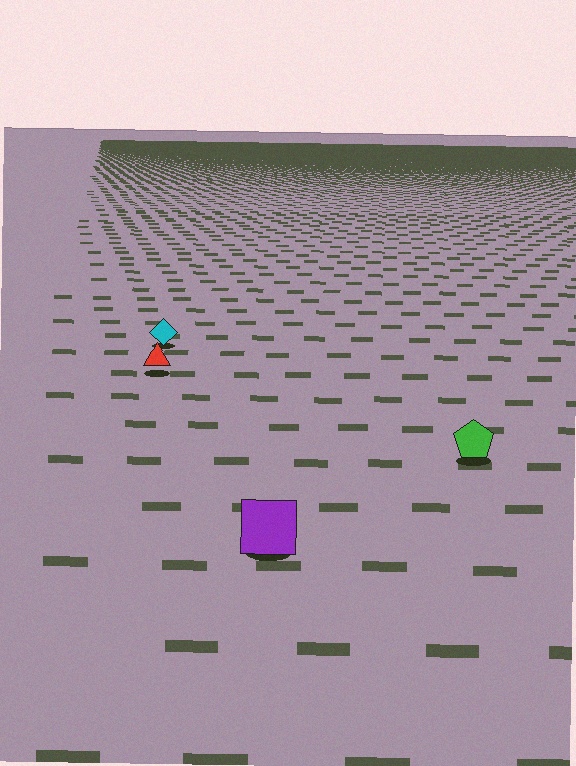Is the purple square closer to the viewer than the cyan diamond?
Yes. The purple square is closer — you can tell from the texture gradient: the ground texture is coarser near it.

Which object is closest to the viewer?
The purple square is closest. The texture marks near it are larger and more spread out.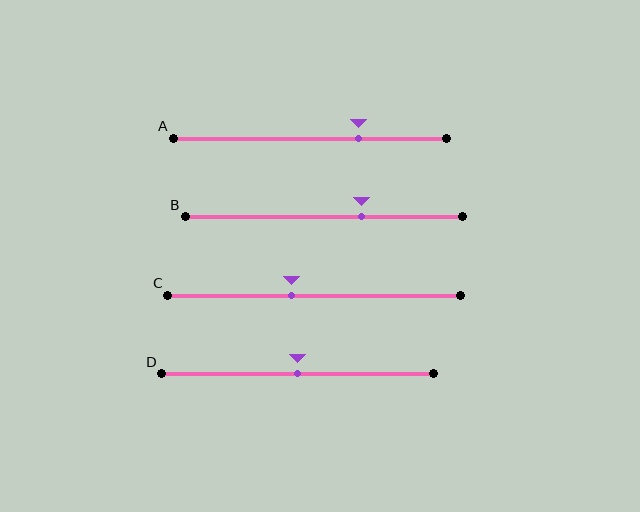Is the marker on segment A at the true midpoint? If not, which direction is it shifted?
No, the marker on segment A is shifted to the right by about 18% of the segment length.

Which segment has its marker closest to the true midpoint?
Segment D has its marker closest to the true midpoint.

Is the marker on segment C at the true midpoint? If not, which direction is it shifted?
No, the marker on segment C is shifted to the left by about 8% of the segment length.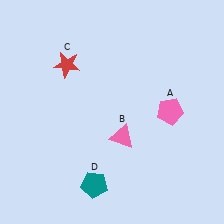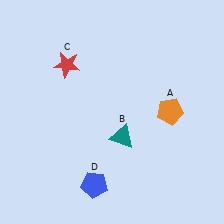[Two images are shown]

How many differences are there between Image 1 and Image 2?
There are 3 differences between the two images.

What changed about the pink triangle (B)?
In Image 1, B is pink. In Image 2, it changed to teal.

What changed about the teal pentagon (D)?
In Image 1, D is teal. In Image 2, it changed to blue.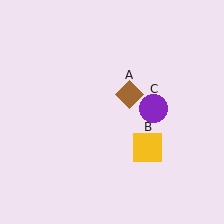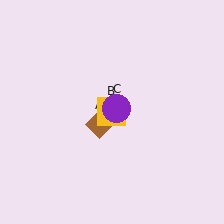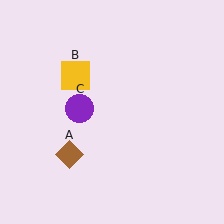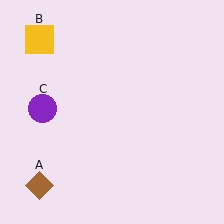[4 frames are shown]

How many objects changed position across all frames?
3 objects changed position: brown diamond (object A), yellow square (object B), purple circle (object C).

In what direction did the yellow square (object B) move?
The yellow square (object B) moved up and to the left.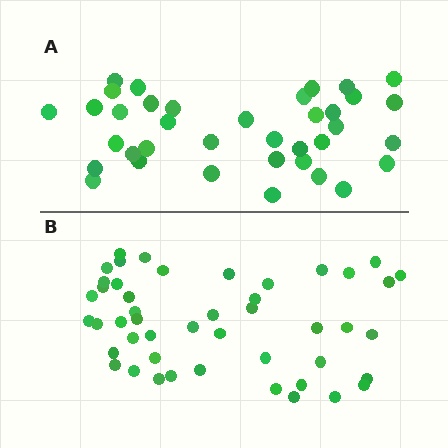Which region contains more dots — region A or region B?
Region B (the bottom region) has more dots.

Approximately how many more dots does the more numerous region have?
Region B has roughly 10 or so more dots than region A.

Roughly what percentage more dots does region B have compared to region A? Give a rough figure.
About 25% more.